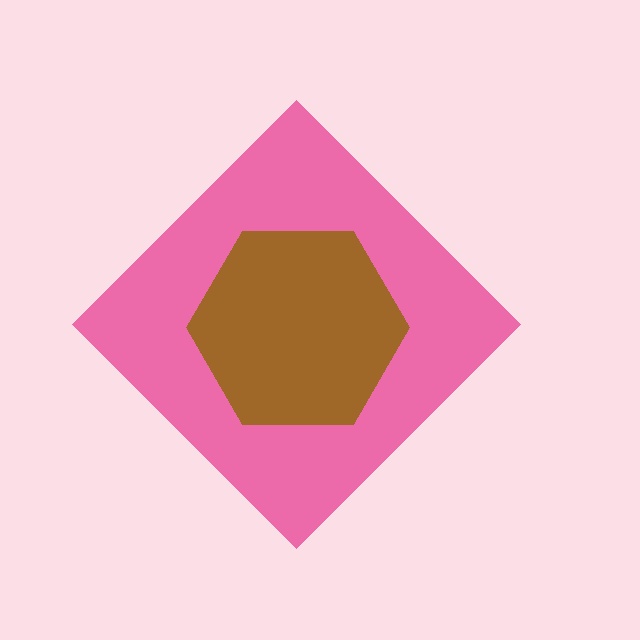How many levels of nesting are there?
2.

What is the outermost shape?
The pink diamond.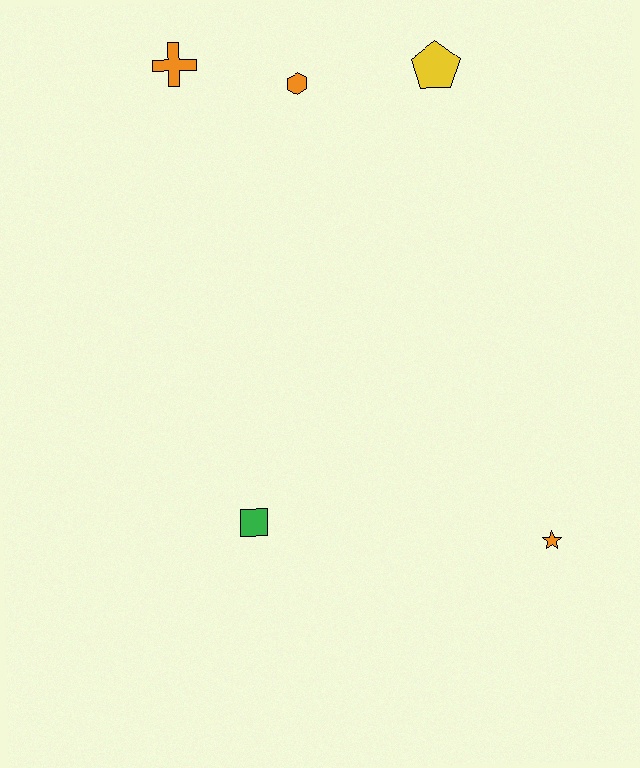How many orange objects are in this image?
There are 3 orange objects.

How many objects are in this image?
There are 5 objects.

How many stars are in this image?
There is 1 star.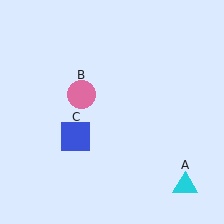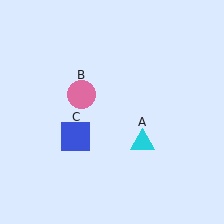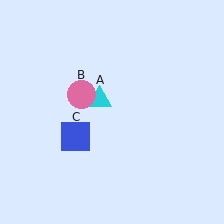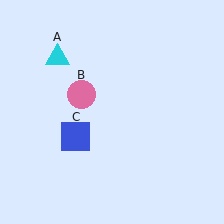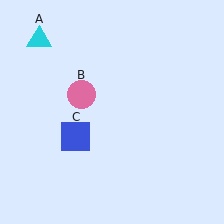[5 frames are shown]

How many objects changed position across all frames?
1 object changed position: cyan triangle (object A).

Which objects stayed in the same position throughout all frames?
Pink circle (object B) and blue square (object C) remained stationary.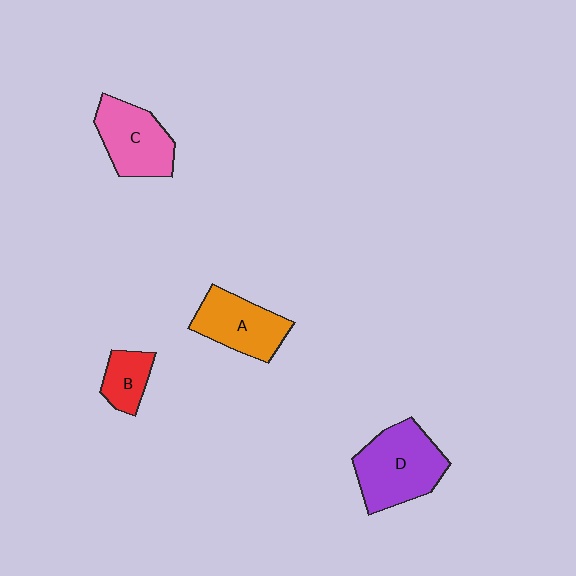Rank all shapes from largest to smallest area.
From largest to smallest: D (purple), C (pink), A (orange), B (red).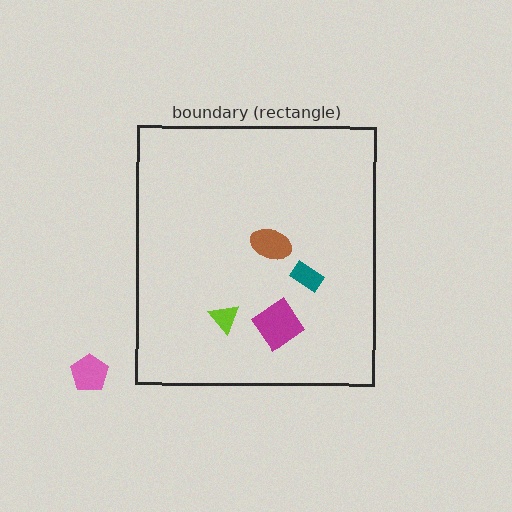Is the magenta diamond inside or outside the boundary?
Inside.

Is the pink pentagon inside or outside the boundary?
Outside.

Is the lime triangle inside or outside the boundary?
Inside.